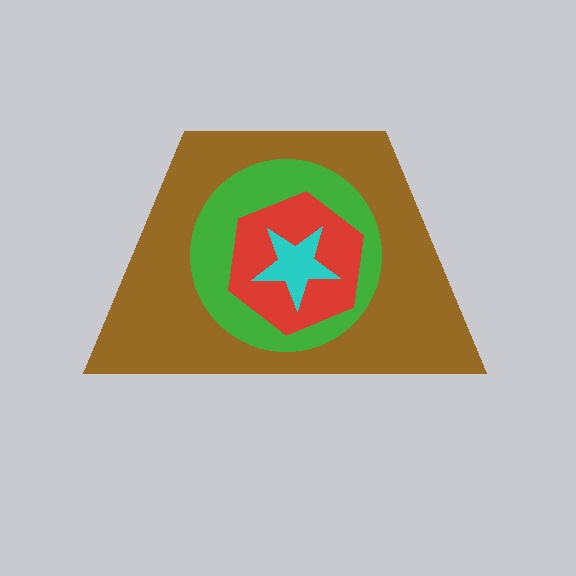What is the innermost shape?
The cyan star.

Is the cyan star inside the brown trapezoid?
Yes.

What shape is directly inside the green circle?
The red hexagon.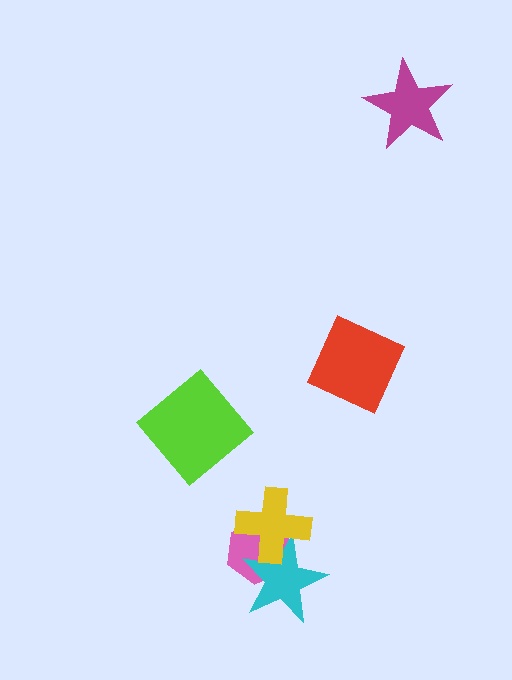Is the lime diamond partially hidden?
No, no other shape covers it.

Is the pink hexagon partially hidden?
Yes, it is partially covered by another shape.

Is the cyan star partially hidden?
Yes, it is partially covered by another shape.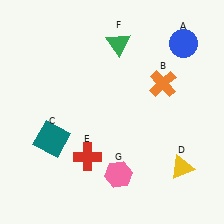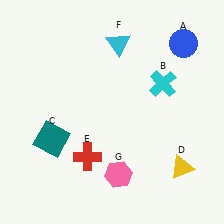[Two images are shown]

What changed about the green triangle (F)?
In Image 1, F is green. In Image 2, it changed to cyan.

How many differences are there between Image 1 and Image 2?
There are 2 differences between the two images.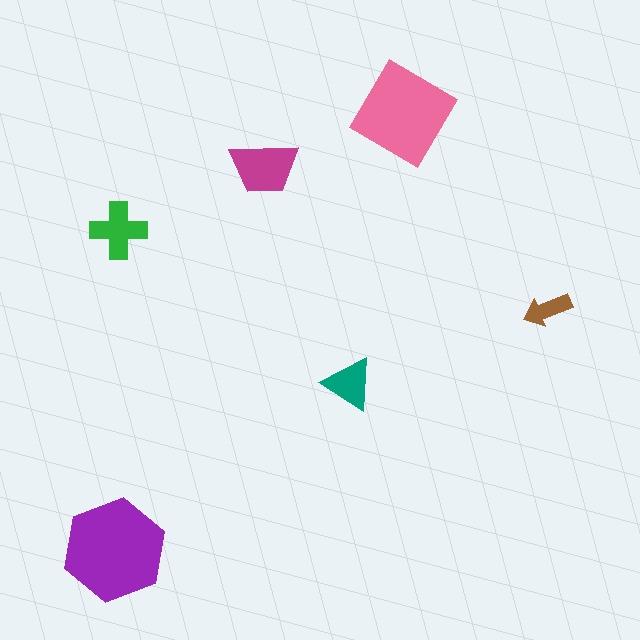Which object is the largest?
The purple hexagon.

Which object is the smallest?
The brown arrow.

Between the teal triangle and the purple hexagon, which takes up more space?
The purple hexagon.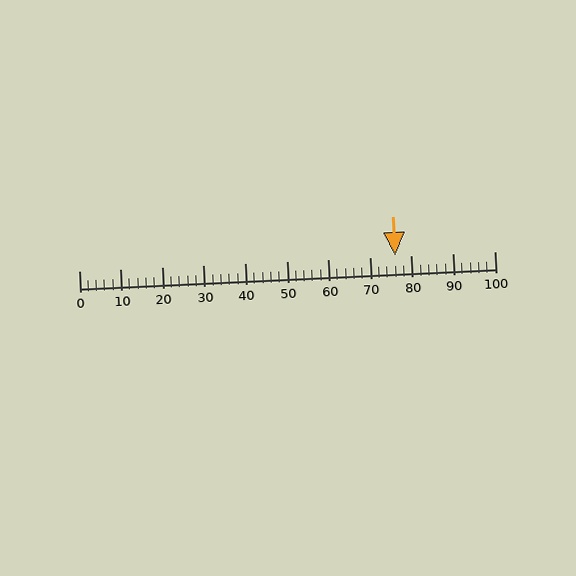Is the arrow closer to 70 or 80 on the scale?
The arrow is closer to 80.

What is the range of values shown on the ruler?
The ruler shows values from 0 to 100.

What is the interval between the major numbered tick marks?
The major tick marks are spaced 10 units apart.